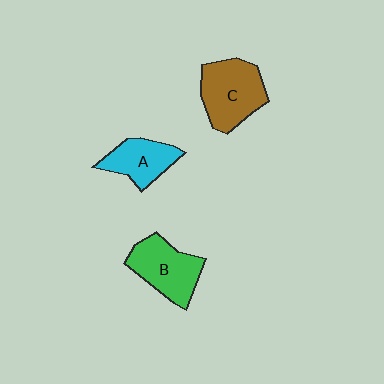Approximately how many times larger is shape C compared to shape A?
Approximately 1.4 times.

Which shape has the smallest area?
Shape A (cyan).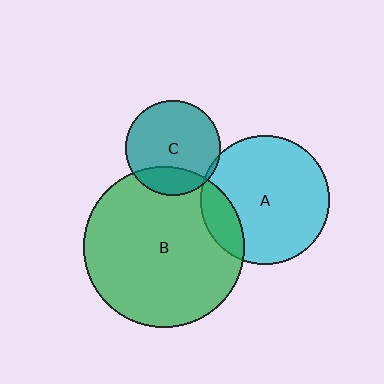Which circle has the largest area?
Circle B (green).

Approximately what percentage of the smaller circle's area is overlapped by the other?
Approximately 15%.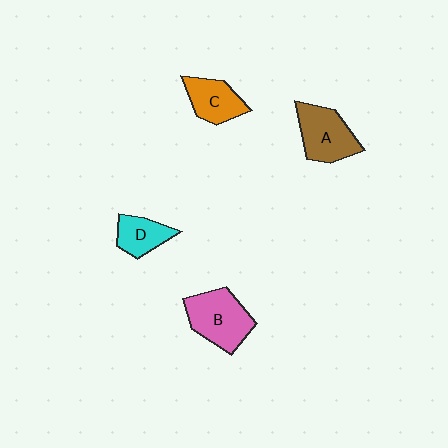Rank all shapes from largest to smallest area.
From largest to smallest: B (pink), A (brown), C (orange), D (cyan).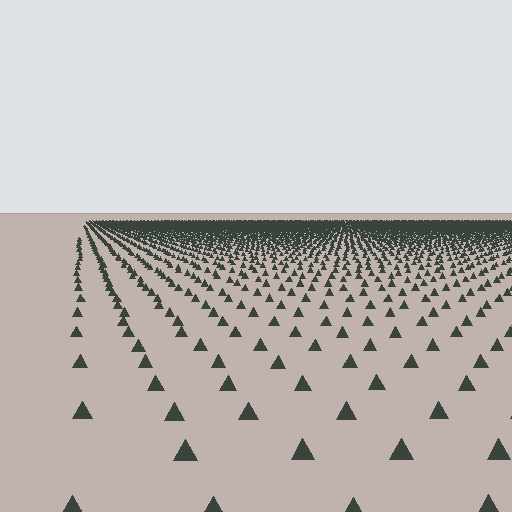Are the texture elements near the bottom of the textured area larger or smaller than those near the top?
Larger. Near the bottom, elements are closer to the viewer and appear at a bigger on-screen size.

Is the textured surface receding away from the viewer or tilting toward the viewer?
The surface is receding away from the viewer. Texture elements get smaller and denser toward the top.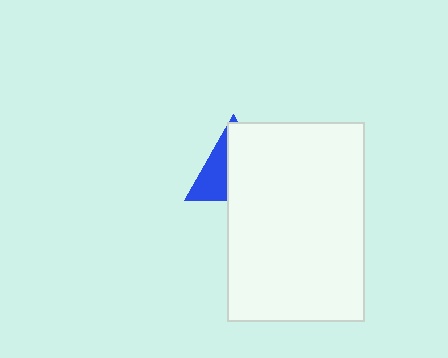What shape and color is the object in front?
The object in front is a white rectangle.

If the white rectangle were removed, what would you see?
You would see the complete blue triangle.